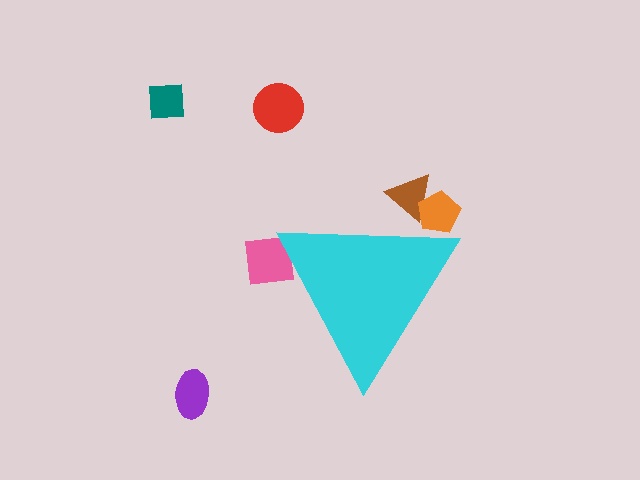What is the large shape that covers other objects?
A cyan triangle.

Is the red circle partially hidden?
No, the red circle is fully visible.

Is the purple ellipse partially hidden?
No, the purple ellipse is fully visible.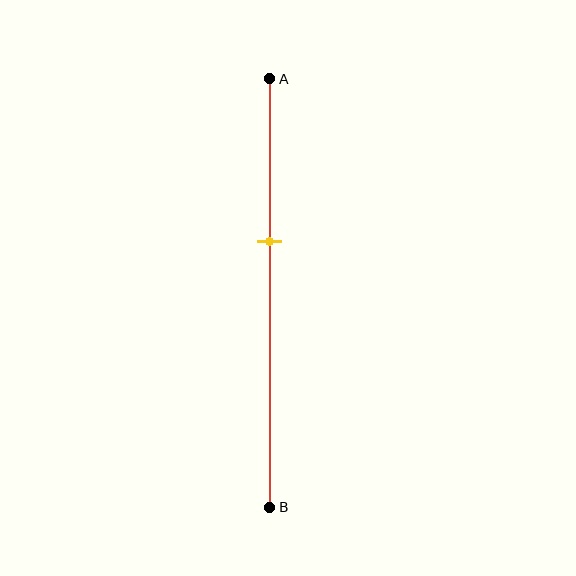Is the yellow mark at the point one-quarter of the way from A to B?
No, the mark is at about 40% from A, not at the 25% one-quarter point.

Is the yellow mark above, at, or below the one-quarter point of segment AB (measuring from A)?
The yellow mark is below the one-quarter point of segment AB.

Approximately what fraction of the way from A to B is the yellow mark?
The yellow mark is approximately 40% of the way from A to B.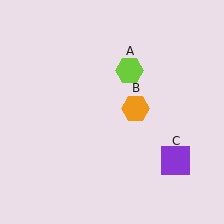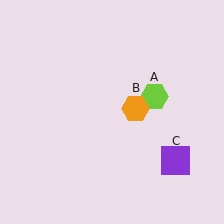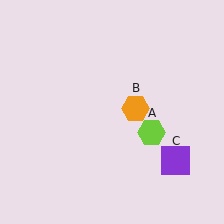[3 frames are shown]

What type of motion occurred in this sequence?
The lime hexagon (object A) rotated clockwise around the center of the scene.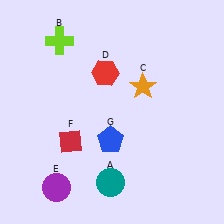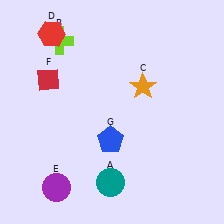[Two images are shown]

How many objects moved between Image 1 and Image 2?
2 objects moved between the two images.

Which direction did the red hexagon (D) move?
The red hexagon (D) moved left.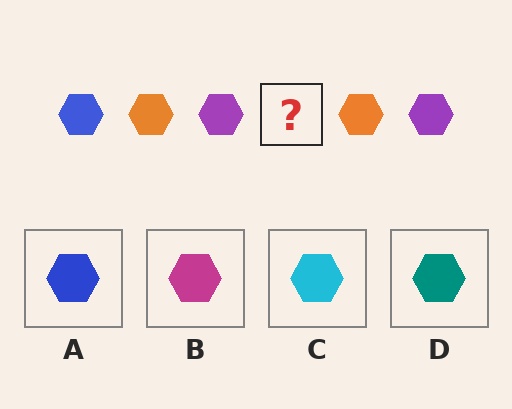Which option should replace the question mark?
Option A.